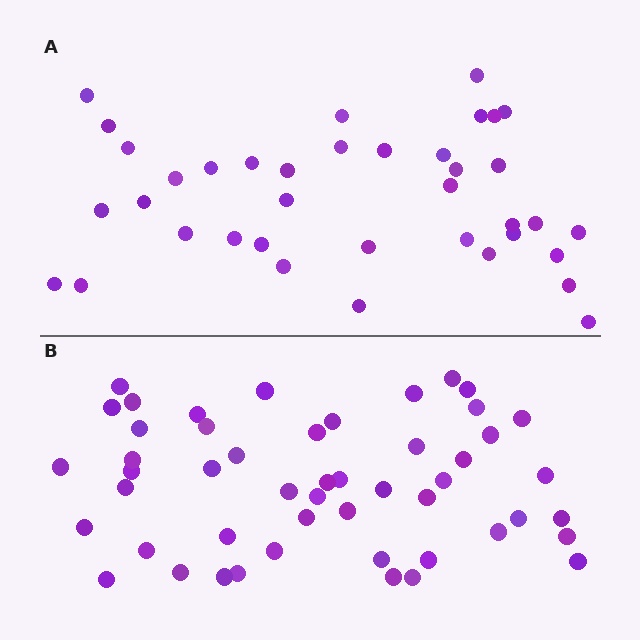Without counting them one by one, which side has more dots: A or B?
Region B (the bottom region) has more dots.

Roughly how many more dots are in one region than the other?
Region B has roughly 12 or so more dots than region A.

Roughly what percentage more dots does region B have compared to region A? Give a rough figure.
About 30% more.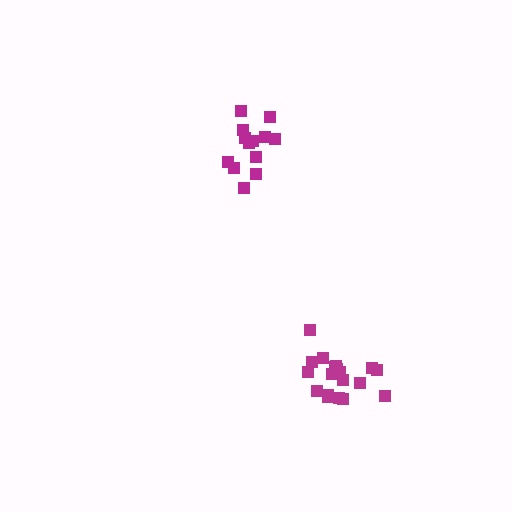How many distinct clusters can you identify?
There are 2 distinct clusters.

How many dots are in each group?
Group 1: 13 dots, Group 2: 19 dots (32 total).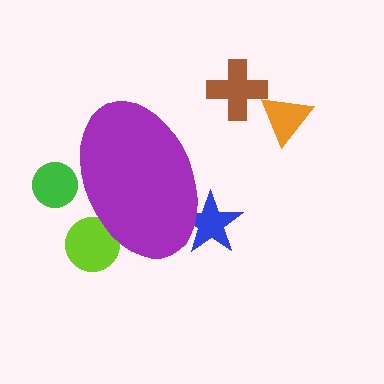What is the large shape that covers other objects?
A purple ellipse.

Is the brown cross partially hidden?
No, the brown cross is fully visible.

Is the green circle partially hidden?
Yes, the green circle is partially hidden behind the purple ellipse.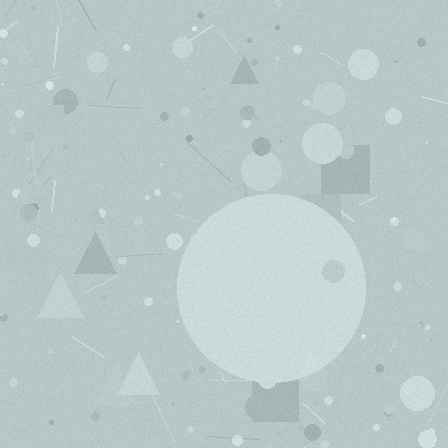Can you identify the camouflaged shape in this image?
The camouflaged shape is a circle.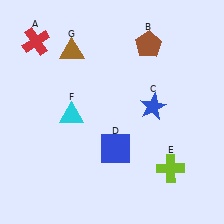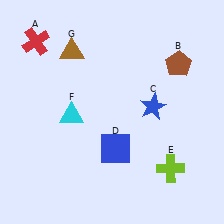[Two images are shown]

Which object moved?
The brown pentagon (B) moved right.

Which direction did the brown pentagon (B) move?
The brown pentagon (B) moved right.